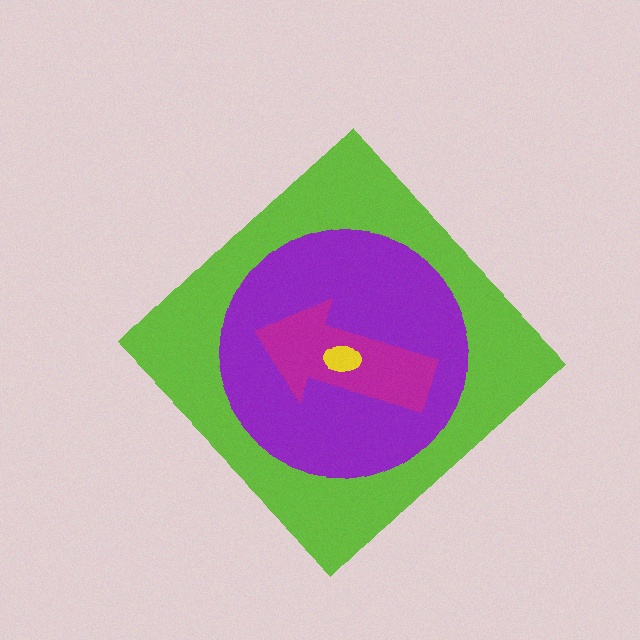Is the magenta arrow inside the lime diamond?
Yes.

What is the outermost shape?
The lime diamond.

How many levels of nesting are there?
4.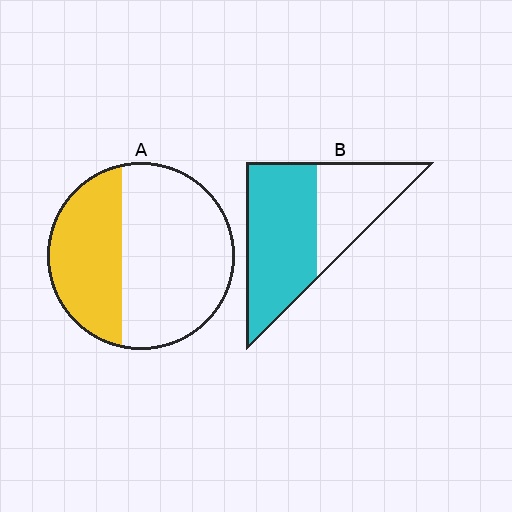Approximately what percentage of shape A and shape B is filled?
A is approximately 35% and B is approximately 60%.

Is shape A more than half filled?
No.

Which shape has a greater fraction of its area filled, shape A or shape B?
Shape B.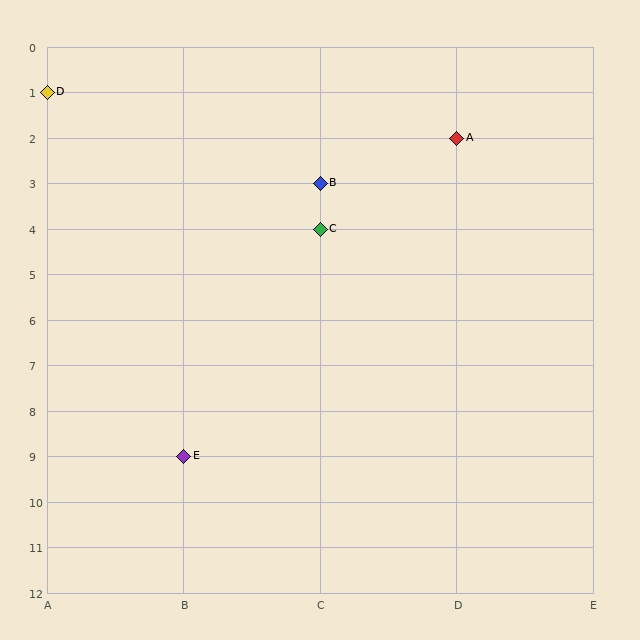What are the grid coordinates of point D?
Point D is at grid coordinates (A, 1).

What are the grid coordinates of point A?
Point A is at grid coordinates (D, 2).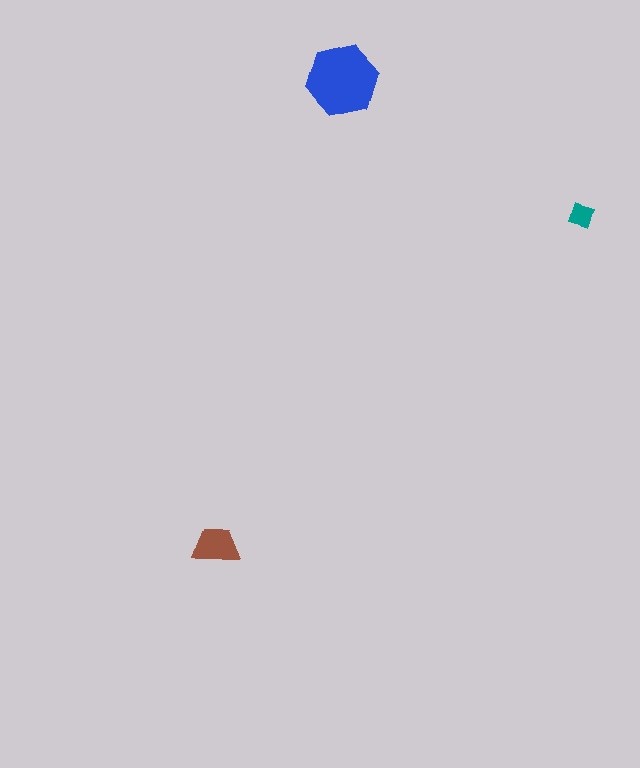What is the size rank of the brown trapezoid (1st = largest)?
2nd.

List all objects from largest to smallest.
The blue hexagon, the brown trapezoid, the teal diamond.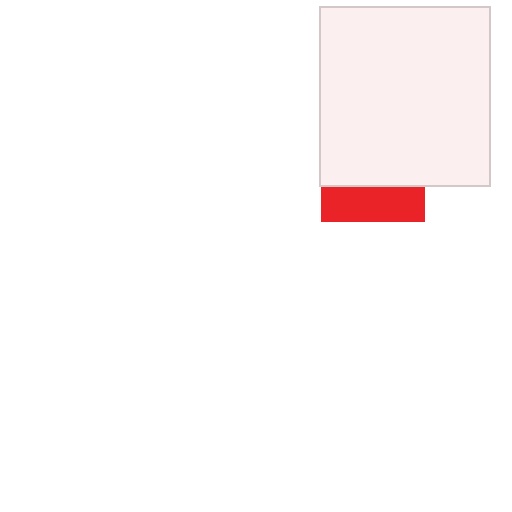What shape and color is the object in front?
The object in front is a white rectangle.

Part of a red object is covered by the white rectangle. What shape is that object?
It is a square.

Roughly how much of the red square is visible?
A small part of it is visible (roughly 33%).